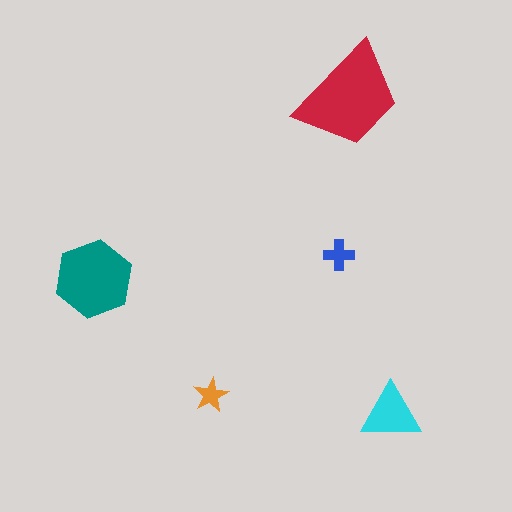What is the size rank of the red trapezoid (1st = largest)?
1st.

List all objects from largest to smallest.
The red trapezoid, the teal hexagon, the cyan triangle, the blue cross, the orange star.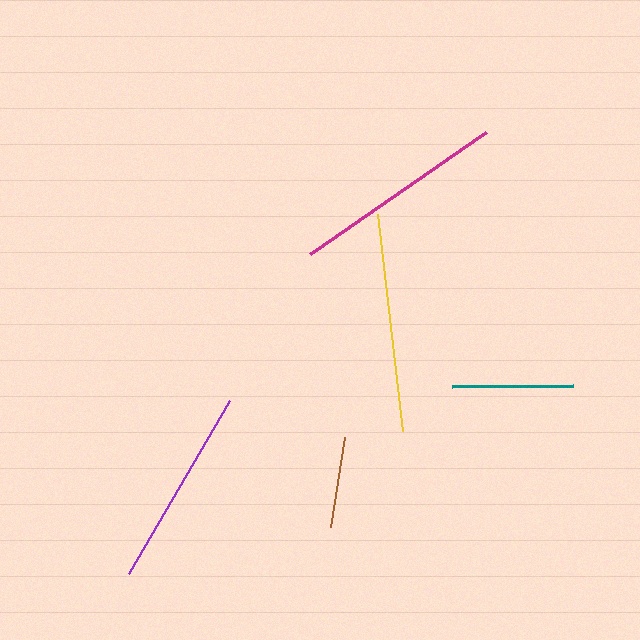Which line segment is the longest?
The yellow line is the longest at approximately 218 pixels.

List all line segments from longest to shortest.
From longest to shortest: yellow, magenta, purple, teal, brown.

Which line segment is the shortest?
The brown line is the shortest at approximately 90 pixels.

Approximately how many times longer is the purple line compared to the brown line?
The purple line is approximately 2.2 times the length of the brown line.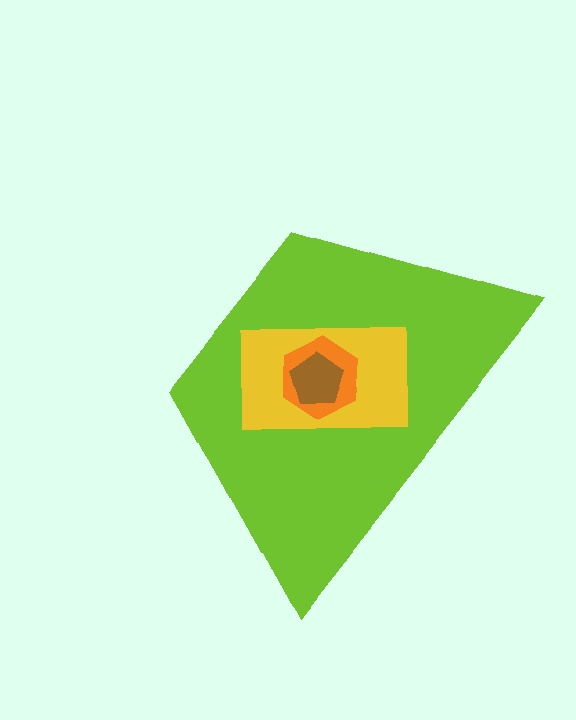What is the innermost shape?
The brown pentagon.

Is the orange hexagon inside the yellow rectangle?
Yes.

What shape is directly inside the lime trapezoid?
The yellow rectangle.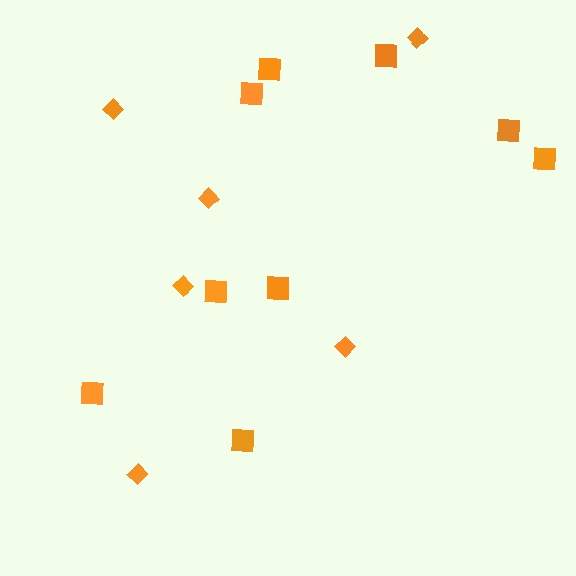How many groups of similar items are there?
There are 2 groups: one group of squares (9) and one group of diamonds (6).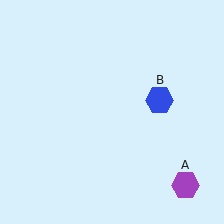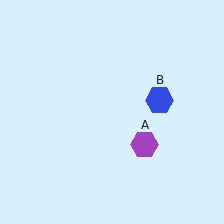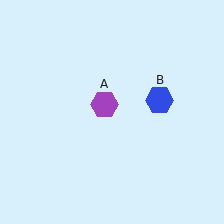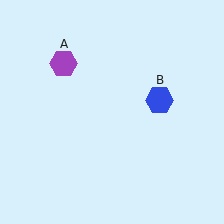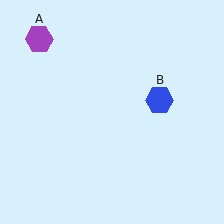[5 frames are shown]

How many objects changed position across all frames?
1 object changed position: purple hexagon (object A).